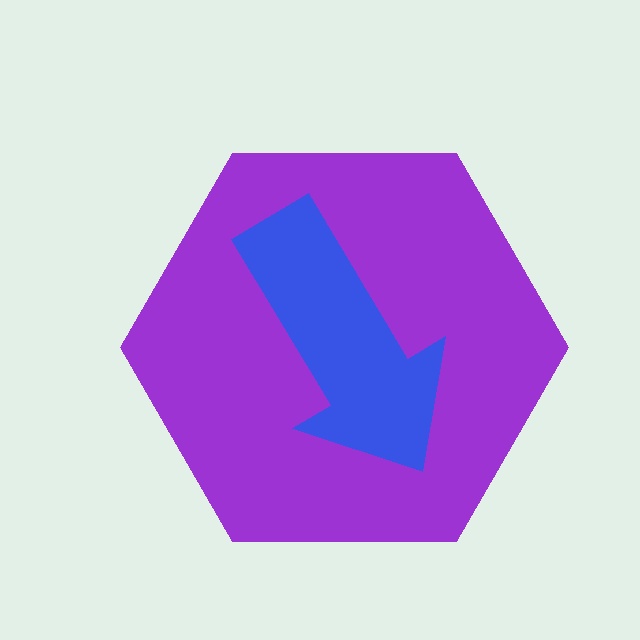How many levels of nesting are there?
2.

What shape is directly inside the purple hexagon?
The blue arrow.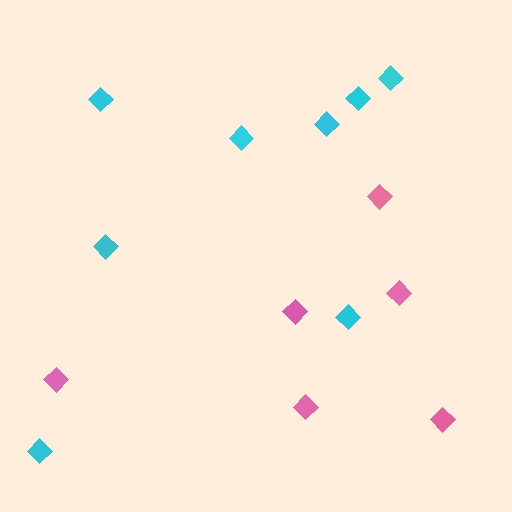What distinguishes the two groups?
There are 2 groups: one group of cyan diamonds (8) and one group of pink diamonds (6).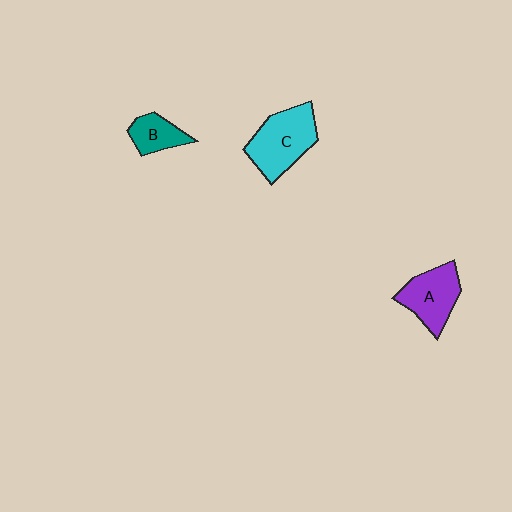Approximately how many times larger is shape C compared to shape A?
Approximately 1.2 times.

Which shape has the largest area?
Shape C (cyan).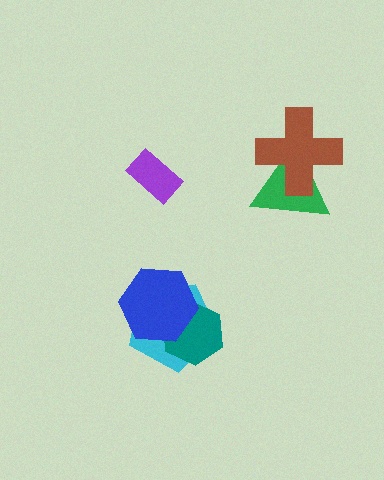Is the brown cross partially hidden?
No, no other shape covers it.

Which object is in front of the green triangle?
The brown cross is in front of the green triangle.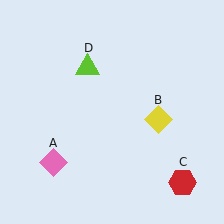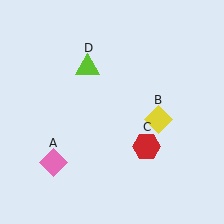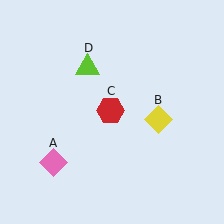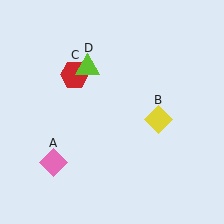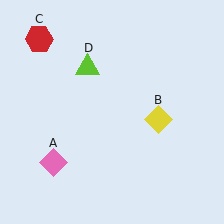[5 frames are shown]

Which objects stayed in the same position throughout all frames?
Pink diamond (object A) and yellow diamond (object B) and lime triangle (object D) remained stationary.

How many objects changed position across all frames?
1 object changed position: red hexagon (object C).